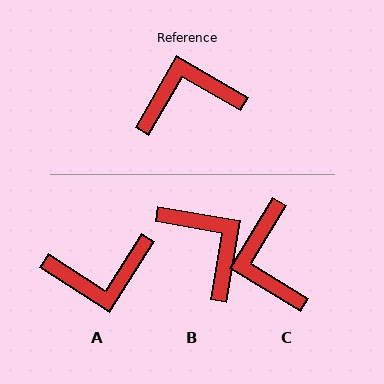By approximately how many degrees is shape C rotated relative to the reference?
Approximately 88 degrees counter-clockwise.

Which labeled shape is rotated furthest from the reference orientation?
A, about 177 degrees away.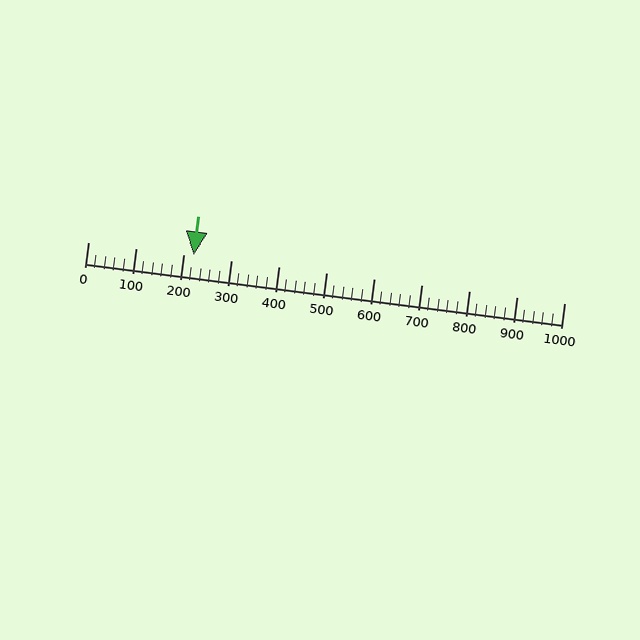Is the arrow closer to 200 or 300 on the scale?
The arrow is closer to 200.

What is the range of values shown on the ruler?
The ruler shows values from 0 to 1000.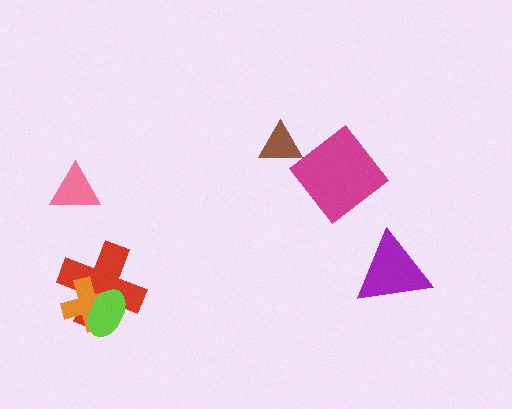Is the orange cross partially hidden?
Yes, it is partially covered by another shape.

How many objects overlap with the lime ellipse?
2 objects overlap with the lime ellipse.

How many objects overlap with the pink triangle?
0 objects overlap with the pink triangle.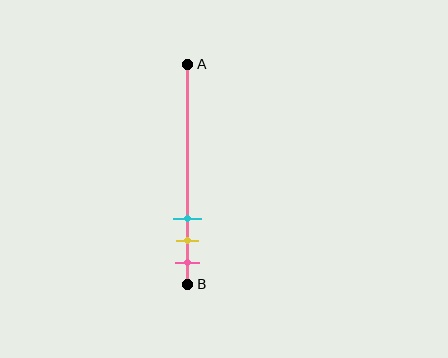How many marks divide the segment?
There are 3 marks dividing the segment.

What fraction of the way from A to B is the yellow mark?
The yellow mark is approximately 80% (0.8) of the way from A to B.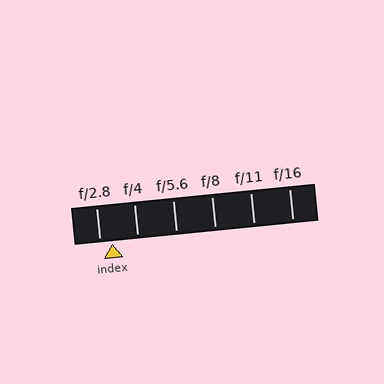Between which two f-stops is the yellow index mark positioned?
The index mark is between f/2.8 and f/4.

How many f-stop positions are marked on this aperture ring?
There are 6 f-stop positions marked.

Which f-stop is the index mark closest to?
The index mark is closest to f/2.8.